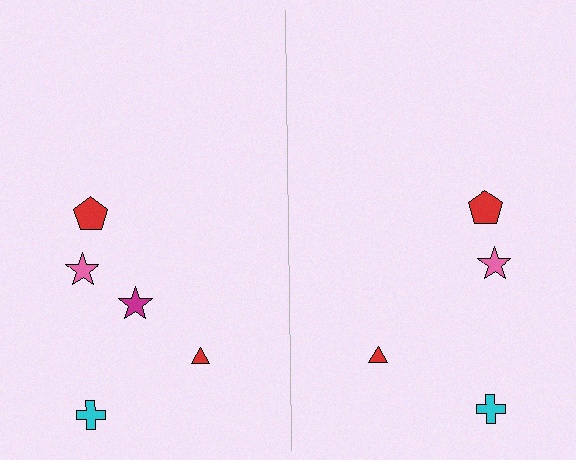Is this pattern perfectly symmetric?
No, the pattern is not perfectly symmetric. A magenta star is missing from the right side.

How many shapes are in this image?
There are 9 shapes in this image.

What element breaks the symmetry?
A magenta star is missing from the right side.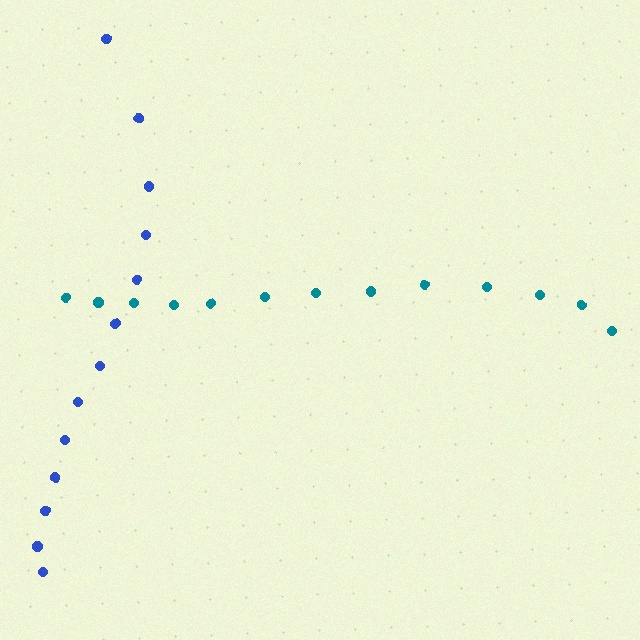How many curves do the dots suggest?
There are 2 distinct paths.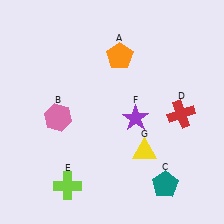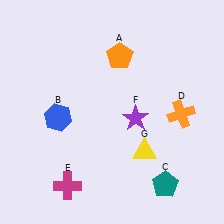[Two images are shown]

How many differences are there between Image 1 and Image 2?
There are 3 differences between the two images.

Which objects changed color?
B changed from pink to blue. D changed from red to orange. E changed from lime to magenta.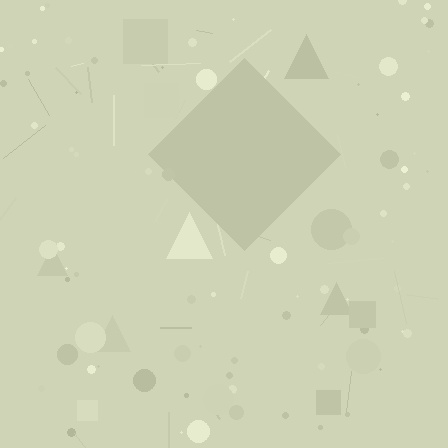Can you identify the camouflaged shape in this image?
The camouflaged shape is a diamond.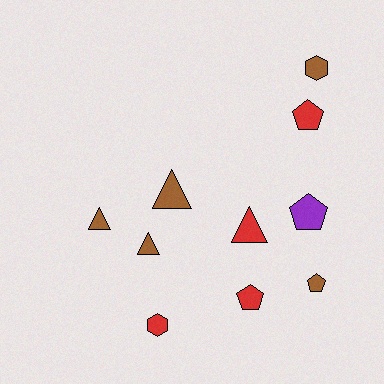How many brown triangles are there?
There are 3 brown triangles.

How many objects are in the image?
There are 10 objects.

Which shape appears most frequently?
Triangle, with 4 objects.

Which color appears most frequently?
Brown, with 5 objects.